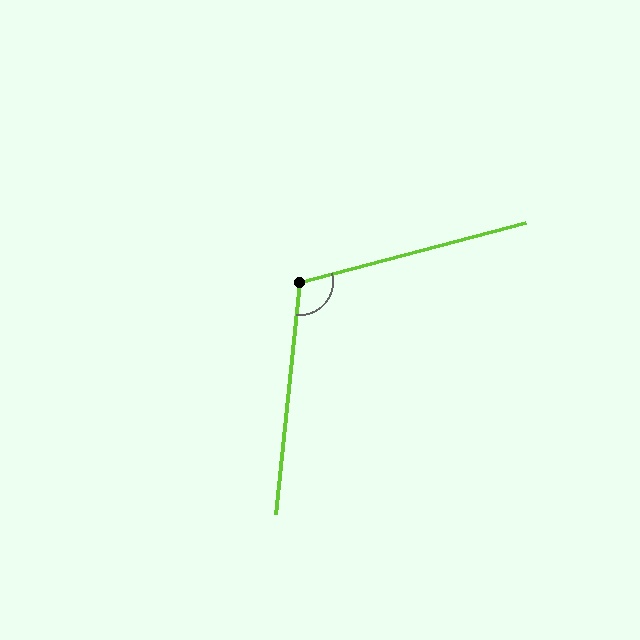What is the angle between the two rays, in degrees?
Approximately 111 degrees.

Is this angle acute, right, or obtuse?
It is obtuse.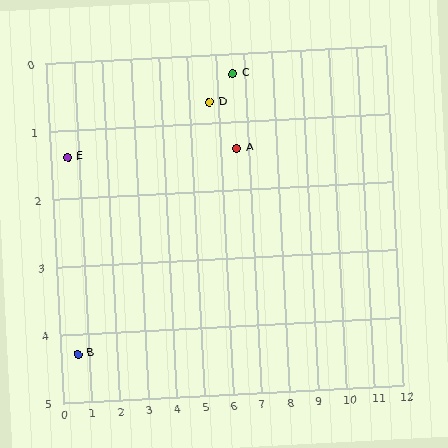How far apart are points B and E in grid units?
Points B and E are about 2.9 grid units apart.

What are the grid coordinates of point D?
Point D is at approximately (5.7, 0.7).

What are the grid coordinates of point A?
Point A is at approximately (6.6, 1.4).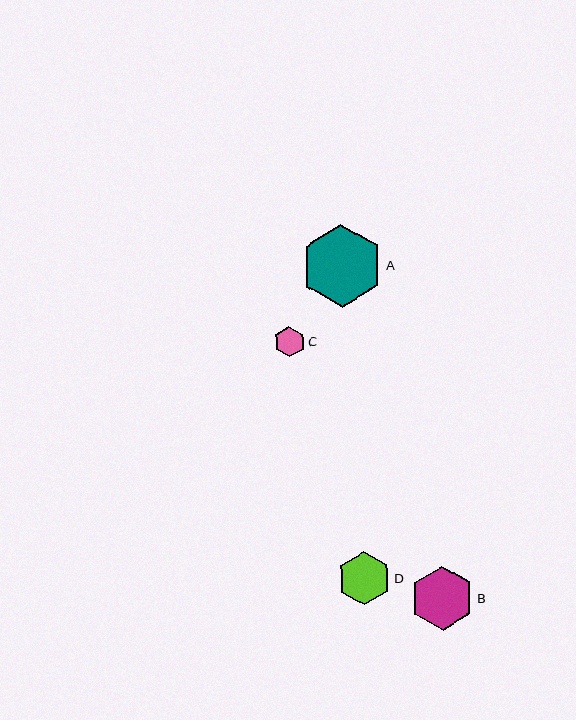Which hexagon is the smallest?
Hexagon C is the smallest with a size of approximately 31 pixels.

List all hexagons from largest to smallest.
From largest to smallest: A, B, D, C.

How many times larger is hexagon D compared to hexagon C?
Hexagon D is approximately 1.7 times the size of hexagon C.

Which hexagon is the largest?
Hexagon A is the largest with a size of approximately 83 pixels.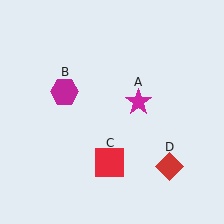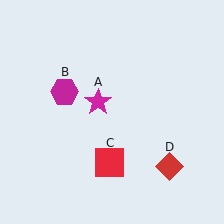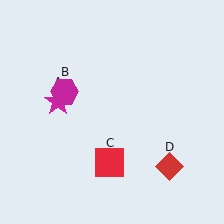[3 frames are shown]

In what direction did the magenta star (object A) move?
The magenta star (object A) moved left.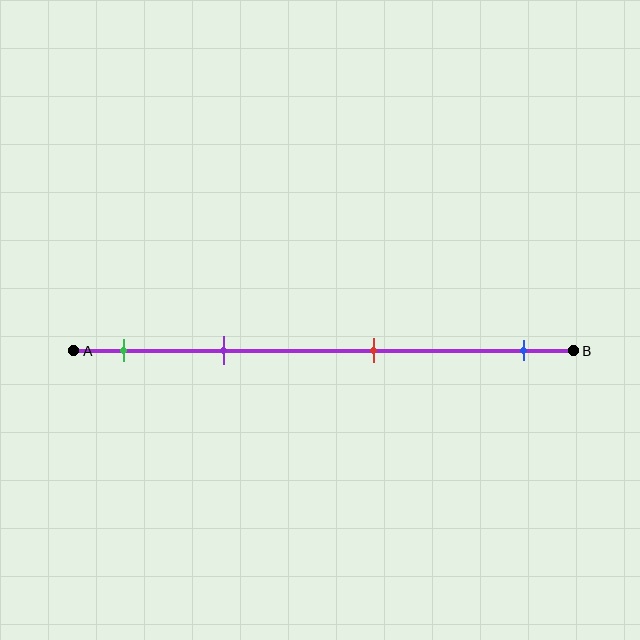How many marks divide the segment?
There are 4 marks dividing the segment.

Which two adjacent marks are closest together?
The green and purple marks are the closest adjacent pair.